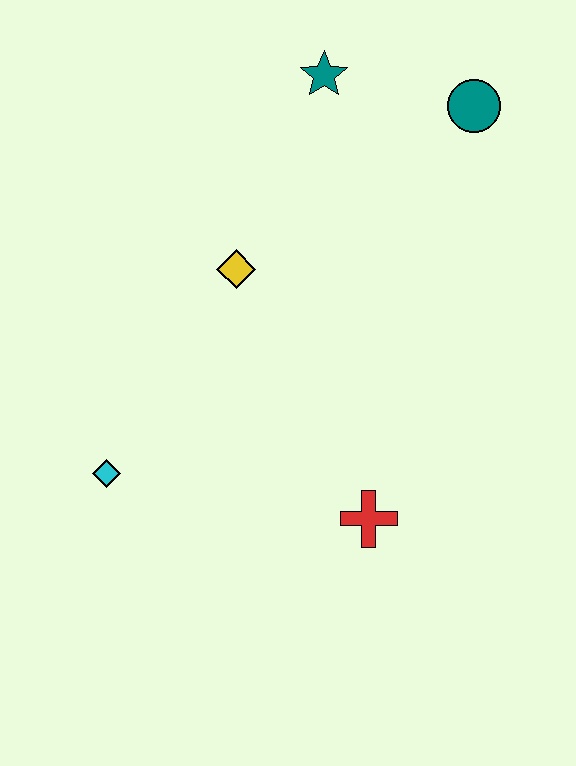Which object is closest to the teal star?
The teal circle is closest to the teal star.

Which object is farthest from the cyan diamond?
The teal circle is farthest from the cyan diamond.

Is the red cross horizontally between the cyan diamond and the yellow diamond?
No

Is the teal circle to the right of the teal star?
Yes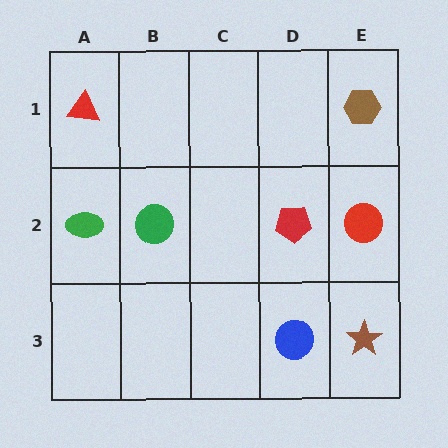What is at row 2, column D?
A red pentagon.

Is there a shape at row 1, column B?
No, that cell is empty.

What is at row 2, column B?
A green circle.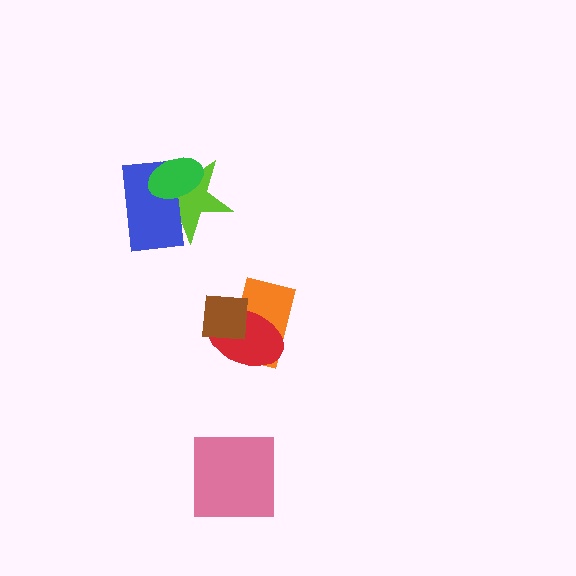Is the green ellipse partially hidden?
No, no other shape covers it.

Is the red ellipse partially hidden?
Yes, it is partially covered by another shape.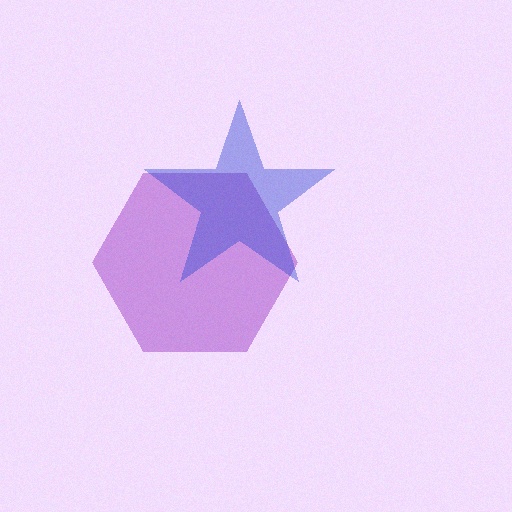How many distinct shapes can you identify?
There are 2 distinct shapes: a purple hexagon, a blue star.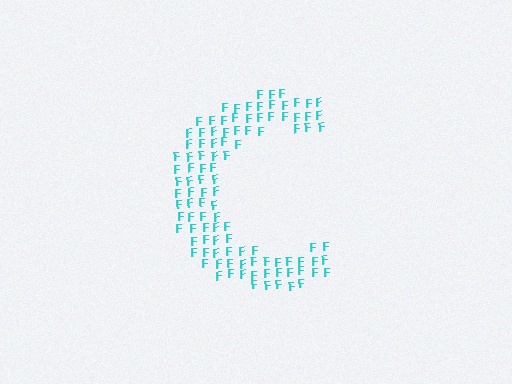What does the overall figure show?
The overall figure shows the letter C.